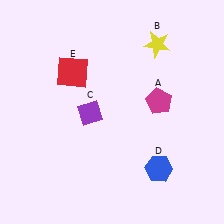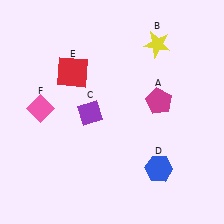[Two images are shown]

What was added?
A pink diamond (F) was added in Image 2.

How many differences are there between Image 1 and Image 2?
There is 1 difference between the two images.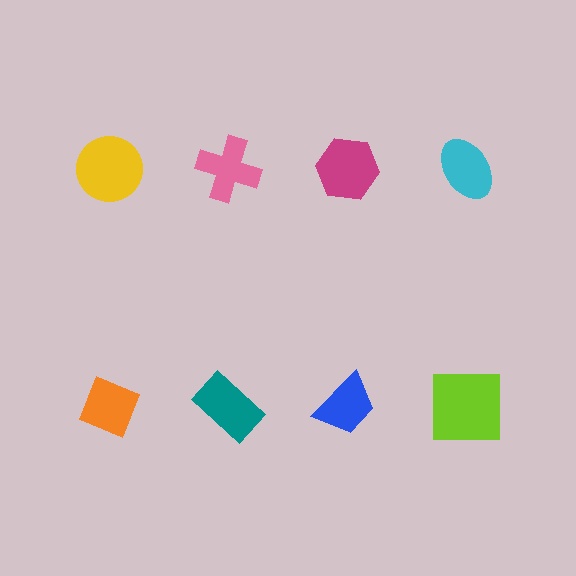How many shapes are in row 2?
4 shapes.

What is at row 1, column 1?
A yellow circle.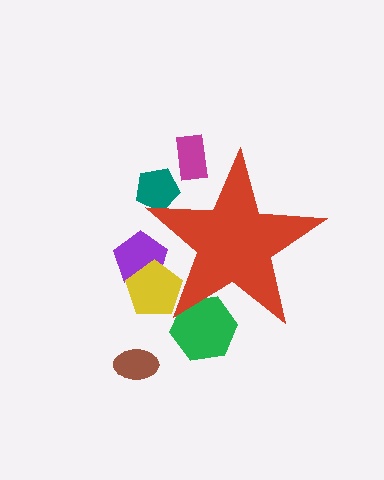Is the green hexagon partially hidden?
Yes, the green hexagon is partially hidden behind the red star.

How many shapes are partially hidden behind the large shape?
5 shapes are partially hidden.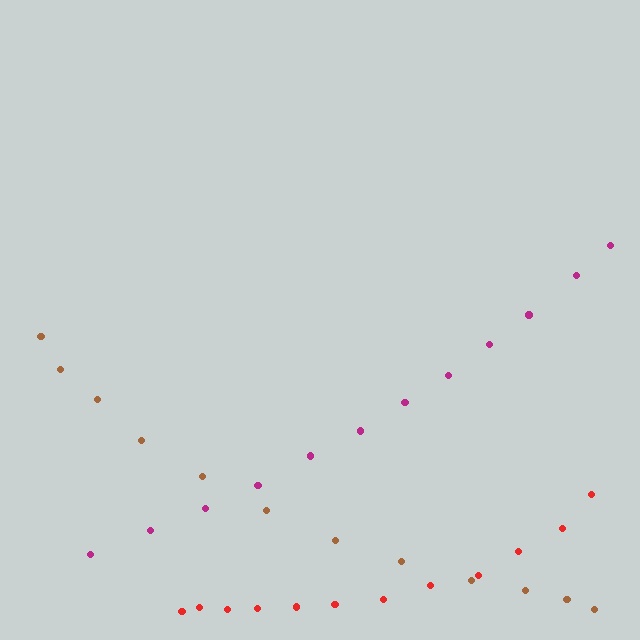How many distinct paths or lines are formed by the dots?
There are 3 distinct paths.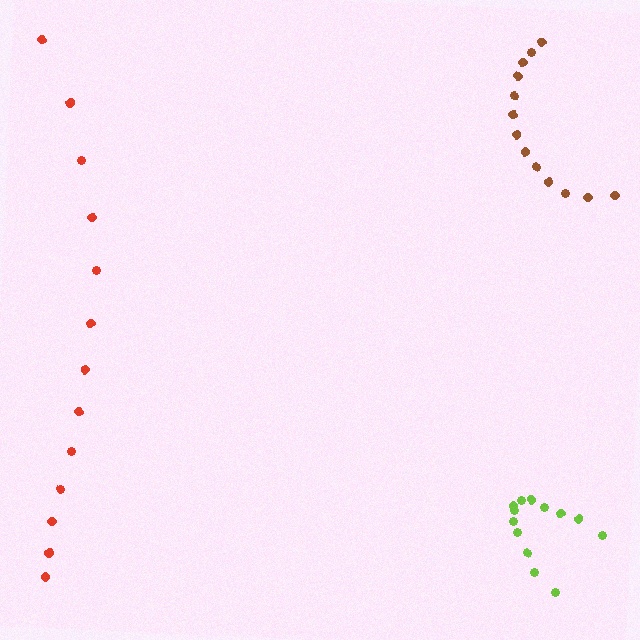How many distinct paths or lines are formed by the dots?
There are 3 distinct paths.